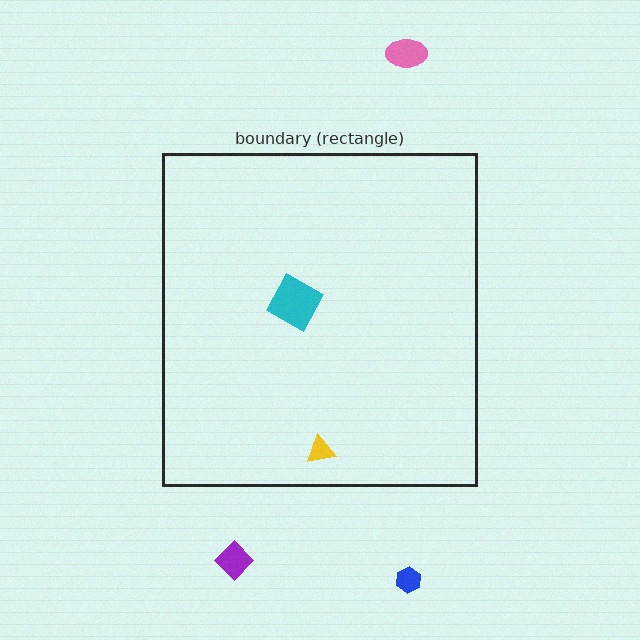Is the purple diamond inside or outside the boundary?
Outside.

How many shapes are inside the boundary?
2 inside, 3 outside.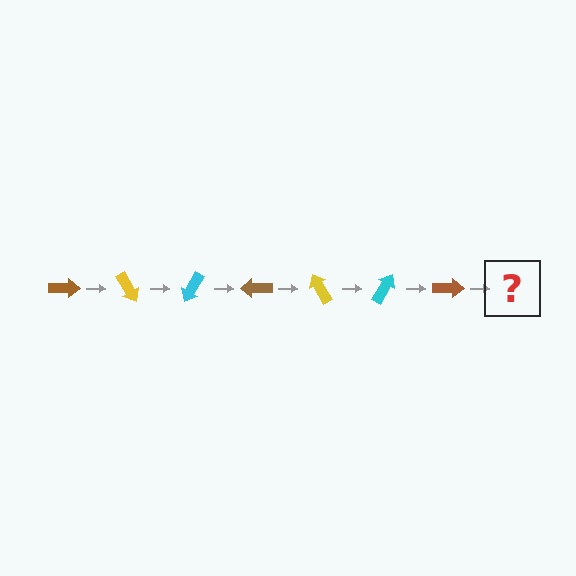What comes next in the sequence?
The next element should be a yellow arrow, rotated 420 degrees from the start.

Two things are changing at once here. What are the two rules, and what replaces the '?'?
The two rules are that it rotates 60 degrees each step and the color cycles through brown, yellow, and cyan. The '?' should be a yellow arrow, rotated 420 degrees from the start.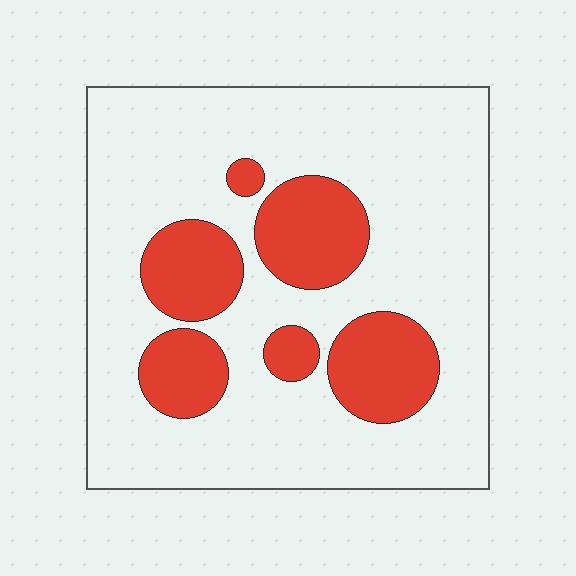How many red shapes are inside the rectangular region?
6.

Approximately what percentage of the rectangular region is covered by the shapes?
Approximately 25%.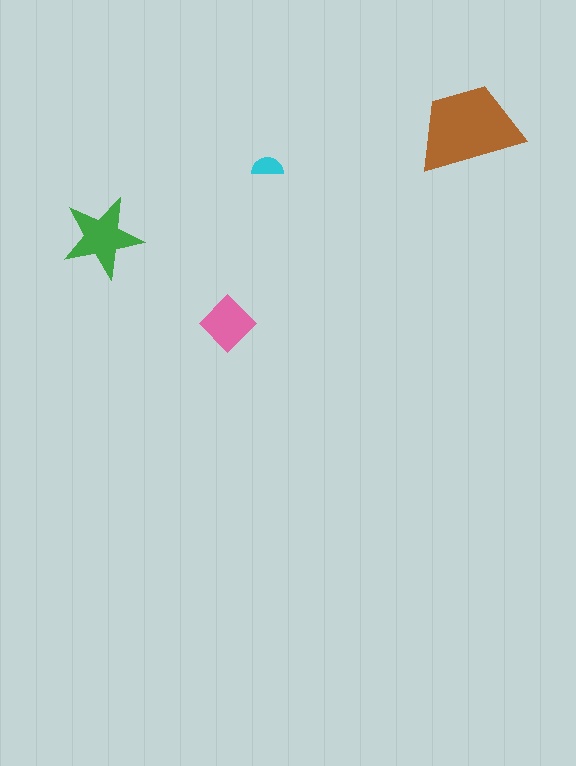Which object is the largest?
The brown trapezoid.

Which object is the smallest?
The cyan semicircle.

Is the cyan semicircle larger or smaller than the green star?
Smaller.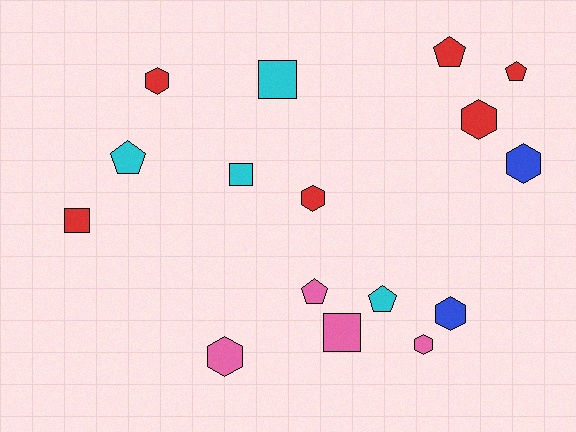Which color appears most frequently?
Red, with 6 objects.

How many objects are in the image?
There are 16 objects.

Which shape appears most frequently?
Hexagon, with 7 objects.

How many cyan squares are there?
There are 2 cyan squares.